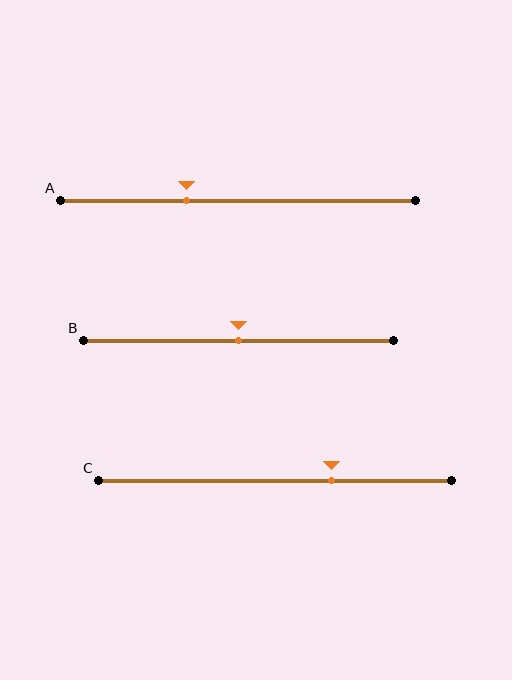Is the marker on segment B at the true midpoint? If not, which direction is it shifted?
Yes, the marker on segment B is at the true midpoint.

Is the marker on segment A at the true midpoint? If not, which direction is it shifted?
No, the marker on segment A is shifted to the left by about 14% of the segment length.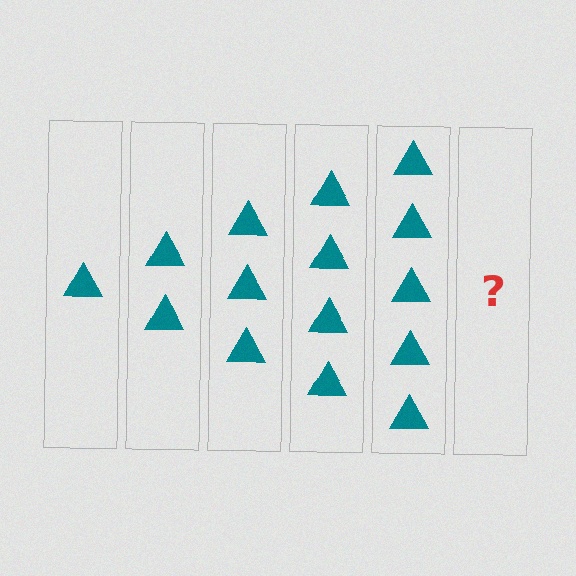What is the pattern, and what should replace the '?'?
The pattern is that each step adds one more triangle. The '?' should be 6 triangles.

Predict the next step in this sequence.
The next step is 6 triangles.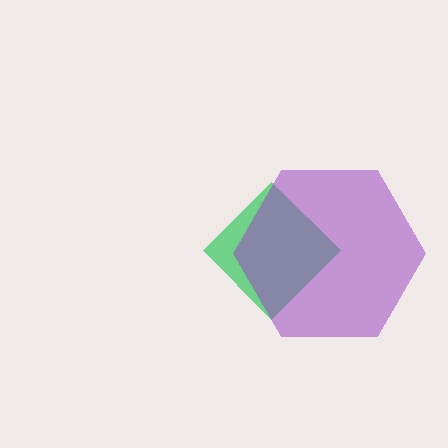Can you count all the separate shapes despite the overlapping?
Yes, there are 2 separate shapes.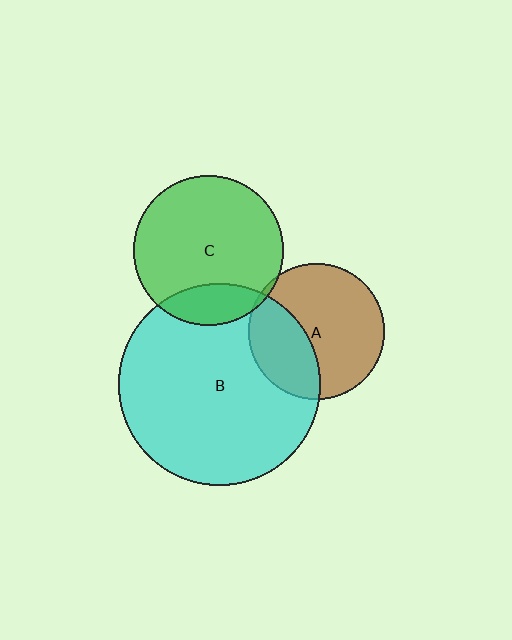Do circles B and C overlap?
Yes.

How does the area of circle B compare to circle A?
Approximately 2.2 times.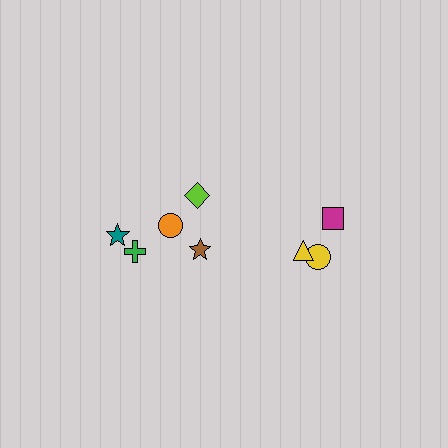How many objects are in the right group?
There are 3 objects.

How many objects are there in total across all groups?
There are 8 objects.